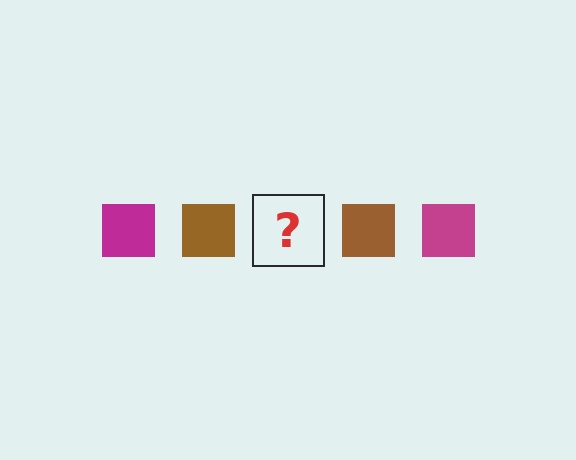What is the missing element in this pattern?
The missing element is a magenta square.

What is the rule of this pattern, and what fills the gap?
The rule is that the pattern cycles through magenta, brown squares. The gap should be filled with a magenta square.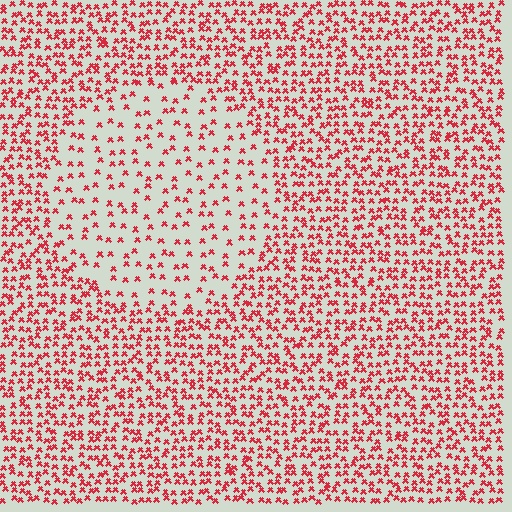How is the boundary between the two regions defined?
The boundary is defined by a change in element density (approximately 2.3x ratio). All elements are the same color, size, and shape.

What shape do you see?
I see a circle.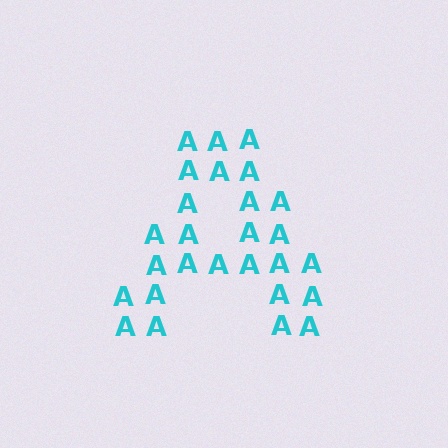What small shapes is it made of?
It is made of small letter A's.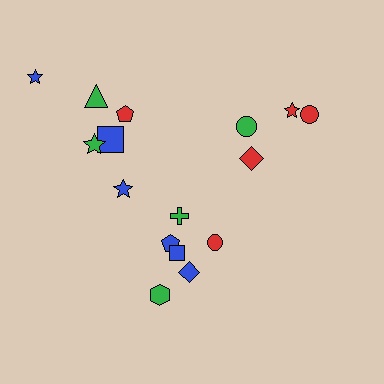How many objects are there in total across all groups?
There are 16 objects.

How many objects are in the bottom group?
There are 6 objects.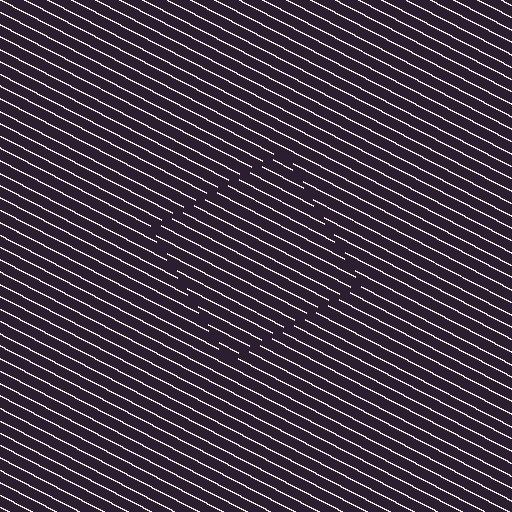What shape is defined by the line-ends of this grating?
An illusory square. The interior of the shape contains the same grating, shifted by half a period — the contour is defined by the phase discontinuity where line-ends from the inner and outer gratings abut.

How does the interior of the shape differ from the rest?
The interior of the shape contains the same grating, shifted by half a period — the contour is defined by the phase discontinuity where line-ends from the inner and outer gratings abut.